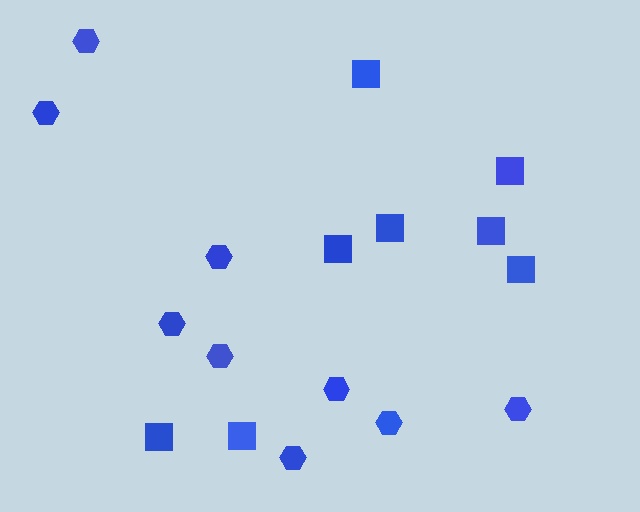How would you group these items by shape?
There are 2 groups: one group of hexagons (9) and one group of squares (8).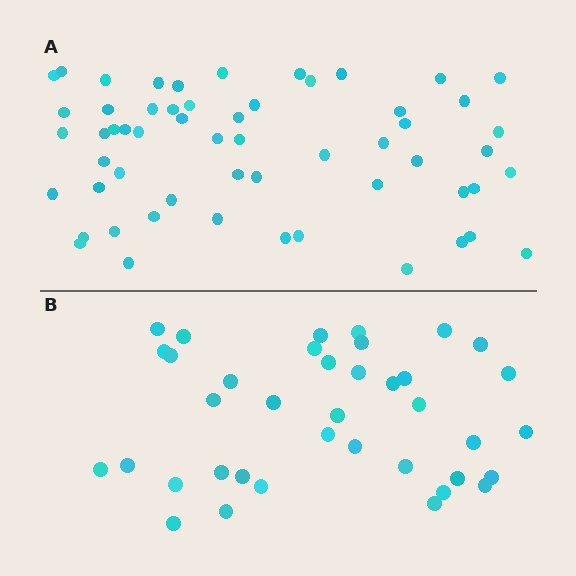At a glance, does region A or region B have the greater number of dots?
Region A (the top region) has more dots.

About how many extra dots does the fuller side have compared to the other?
Region A has approximately 20 more dots than region B.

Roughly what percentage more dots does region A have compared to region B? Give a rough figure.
About 50% more.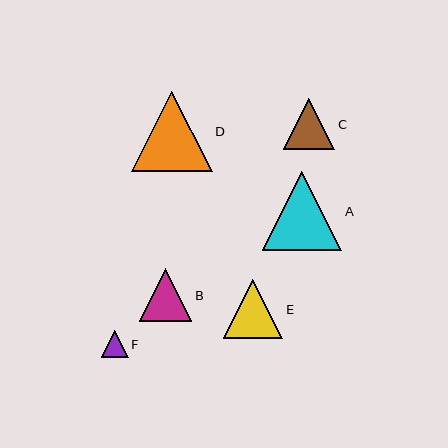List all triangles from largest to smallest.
From largest to smallest: D, A, E, B, C, F.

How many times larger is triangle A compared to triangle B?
Triangle A is approximately 1.5 times the size of triangle B.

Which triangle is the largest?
Triangle D is the largest with a size of approximately 81 pixels.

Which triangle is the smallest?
Triangle F is the smallest with a size of approximately 27 pixels.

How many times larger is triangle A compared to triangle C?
Triangle A is approximately 1.5 times the size of triangle C.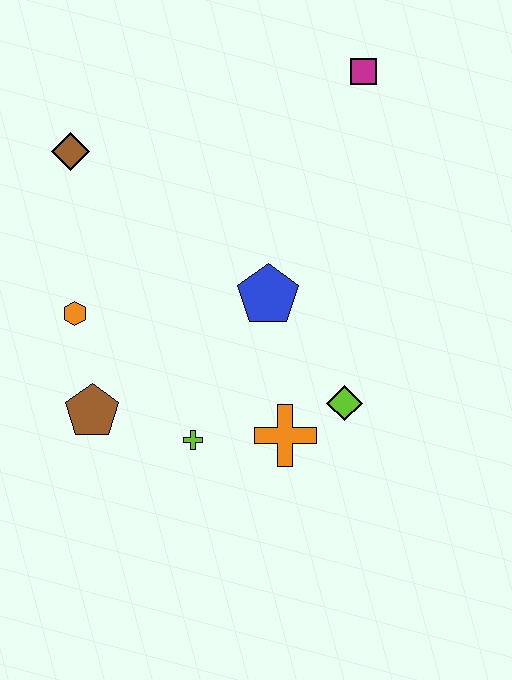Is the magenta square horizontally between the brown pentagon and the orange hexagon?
No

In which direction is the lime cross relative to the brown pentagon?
The lime cross is to the right of the brown pentagon.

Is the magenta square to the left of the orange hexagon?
No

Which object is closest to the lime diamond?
The orange cross is closest to the lime diamond.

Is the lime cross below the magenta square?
Yes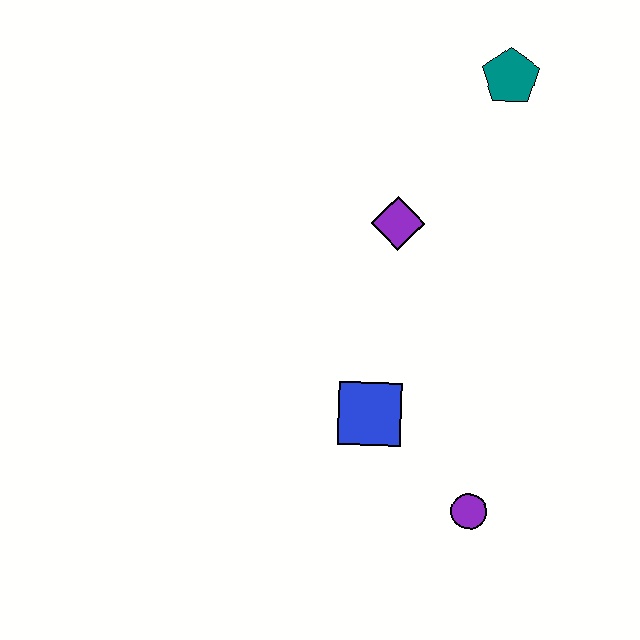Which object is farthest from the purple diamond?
The purple circle is farthest from the purple diamond.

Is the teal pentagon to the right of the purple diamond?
Yes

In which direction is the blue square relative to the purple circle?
The blue square is to the left of the purple circle.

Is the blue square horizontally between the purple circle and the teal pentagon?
No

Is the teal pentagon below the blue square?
No